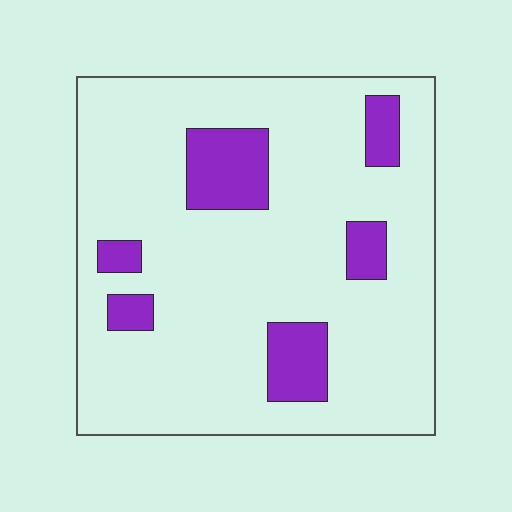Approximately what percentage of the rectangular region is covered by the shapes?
Approximately 15%.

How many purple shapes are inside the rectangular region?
6.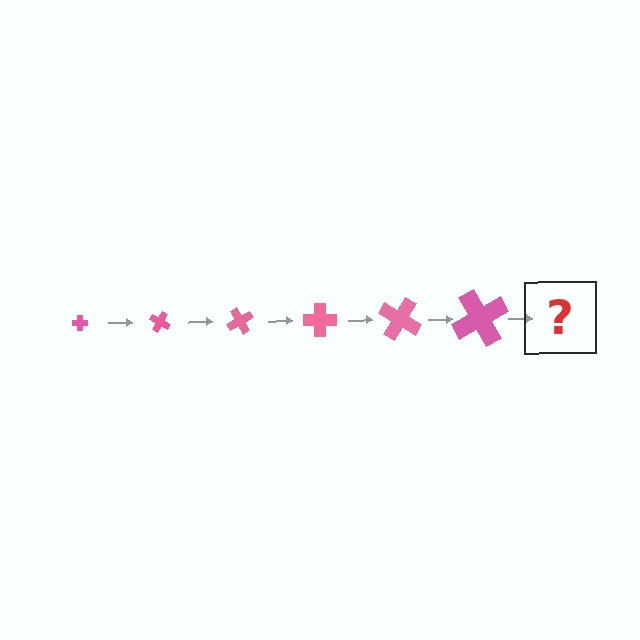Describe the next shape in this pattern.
It should be a cross, larger than the previous one and rotated 180 degrees from the start.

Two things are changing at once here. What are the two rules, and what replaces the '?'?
The two rules are that the cross grows larger each step and it rotates 30 degrees each step. The '?' should be a cross, larger than the previous one and rotated 180 degrees from the start.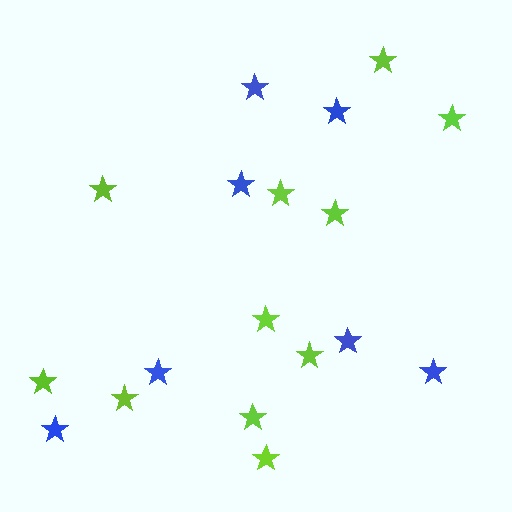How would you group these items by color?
There are 2 groups: one group of blue stars (7) and one group of lime stars (11).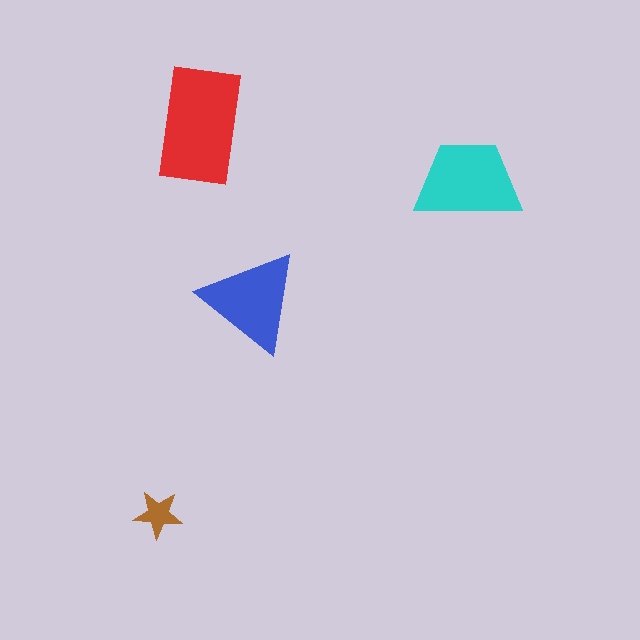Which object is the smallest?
The brown star.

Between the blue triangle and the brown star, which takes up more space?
The blue triangle.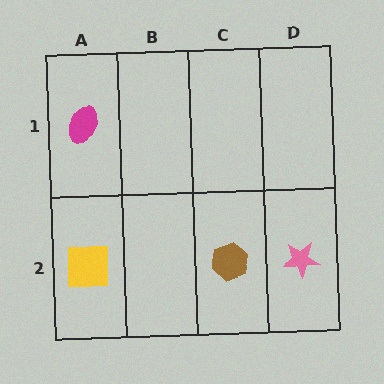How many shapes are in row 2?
3 shapes.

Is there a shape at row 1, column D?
No, that cell is empty.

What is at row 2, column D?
A pink star.